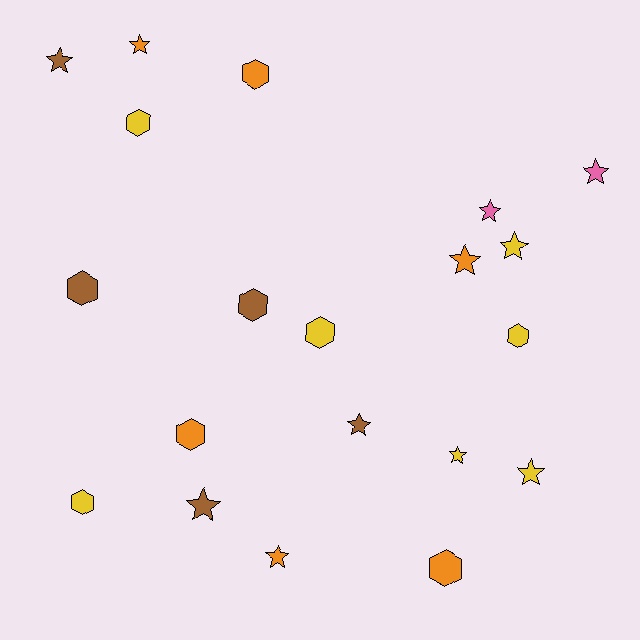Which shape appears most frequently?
Star, with 11 objects.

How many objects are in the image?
There are 20 objects.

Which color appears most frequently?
Yellow, with 7 objects.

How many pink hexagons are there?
There are no pink hexagons.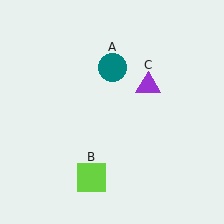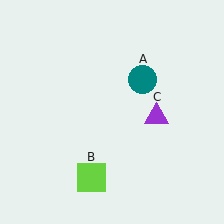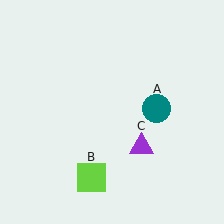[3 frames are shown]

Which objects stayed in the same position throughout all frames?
Lime square (object B) remained stationary.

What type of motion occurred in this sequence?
The teal circle (object A), purple triangle (object C) rotated clockwise around the center of the scene.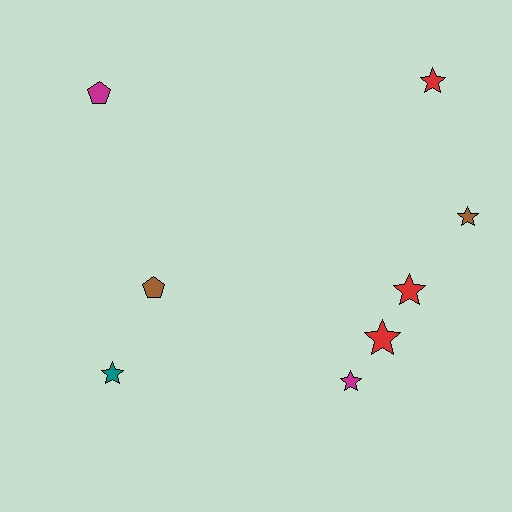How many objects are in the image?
There are 8 objects.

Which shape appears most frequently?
Star, with 6 objects.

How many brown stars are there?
There is 1 brown star.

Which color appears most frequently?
Red, with 3 objects.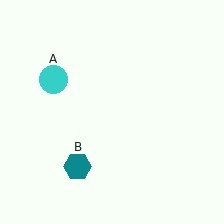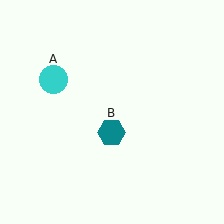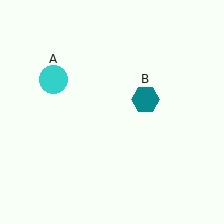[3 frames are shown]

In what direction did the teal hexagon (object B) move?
The teal hexagon (object B) moved up and to the right.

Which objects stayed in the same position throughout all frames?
Cyan circle (object A) remained stationary.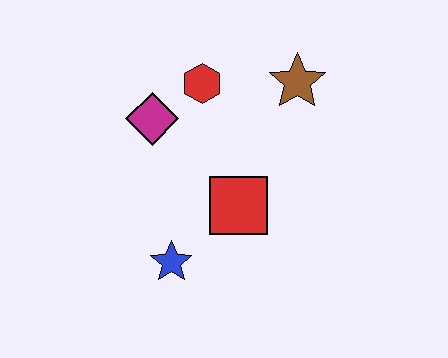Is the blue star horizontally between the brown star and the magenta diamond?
Yes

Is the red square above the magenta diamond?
No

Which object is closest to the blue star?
The red square is closest to the blue star.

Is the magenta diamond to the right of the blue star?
No